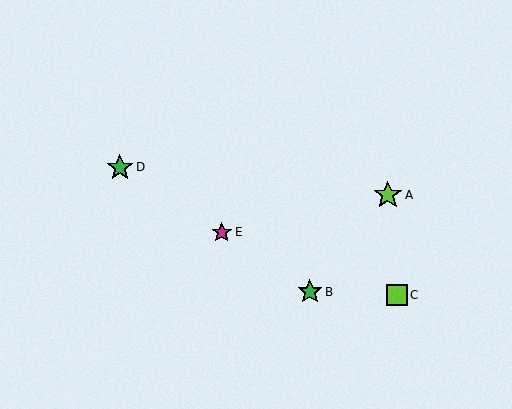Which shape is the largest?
The lime star (labeled A) is the largest.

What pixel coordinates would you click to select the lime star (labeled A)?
Click at (388, 195) to select the lime star A.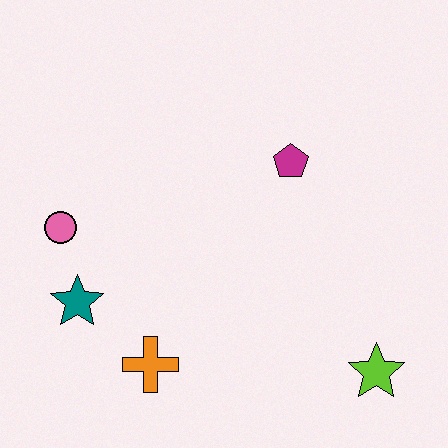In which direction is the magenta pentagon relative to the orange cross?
The magenta pentagon is above the orange cross.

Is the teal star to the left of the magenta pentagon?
Yes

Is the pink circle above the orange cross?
Yes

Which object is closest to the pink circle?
The teal star is closest to the pink circle.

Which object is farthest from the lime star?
The pink circle is farthest from the lime star.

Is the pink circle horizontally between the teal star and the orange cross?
No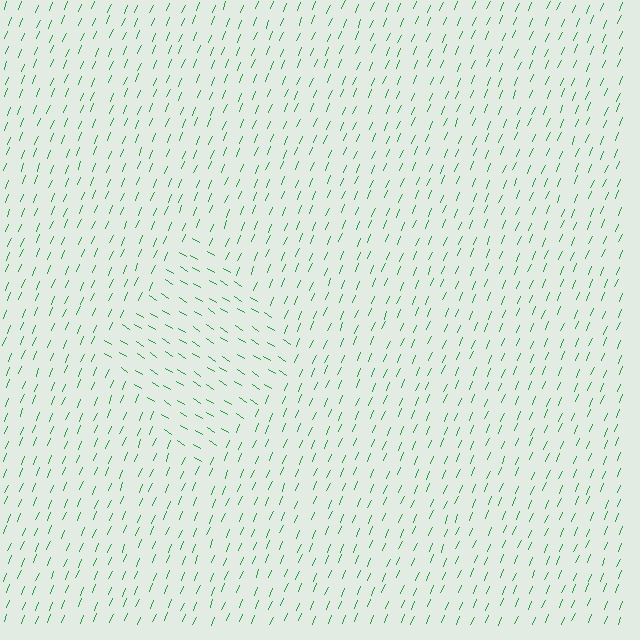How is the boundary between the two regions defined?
The boundary is defined purely by a change in line orientation (approximately 80 degrees difference). All lines are the same color and thickness.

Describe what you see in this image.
The image is filled with small green line segments. A diamond region in the image has lines oriented differently from the surrounding lines, creating a visible texture boundary.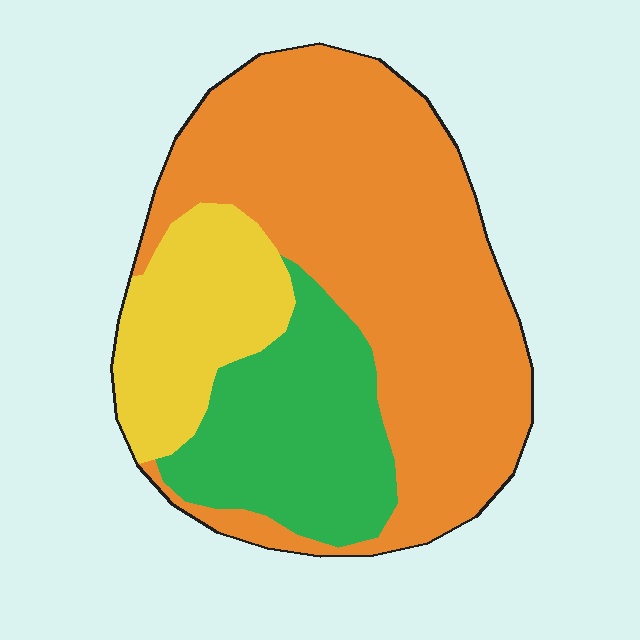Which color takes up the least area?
Yellow, at roughly 20%.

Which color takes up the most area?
Orange, at roughly 60%.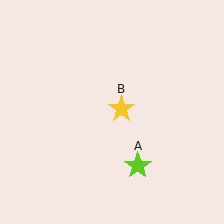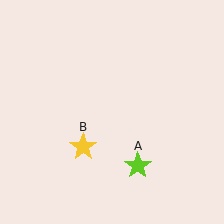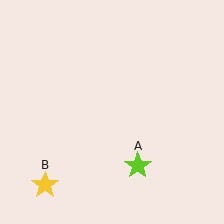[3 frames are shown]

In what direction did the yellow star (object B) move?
The yellow star (object B) moved down and to the left.